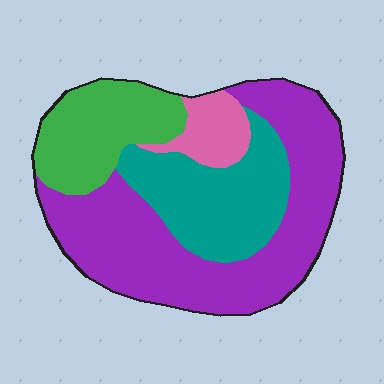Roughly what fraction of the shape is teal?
Teal takes up about one quarter (1/4) of the shape.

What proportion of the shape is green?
Green takes up about one fifth (1/5) of the shape.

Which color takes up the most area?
Purple, at roughly 50%.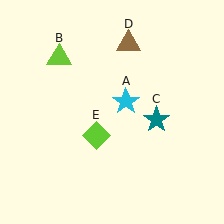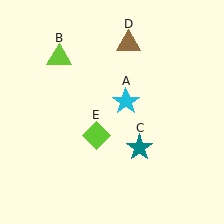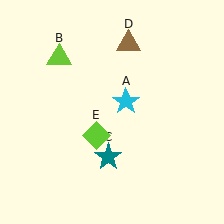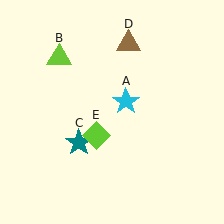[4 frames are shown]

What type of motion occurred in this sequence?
The teal star (object C) rotated clockwise around the center of the scene.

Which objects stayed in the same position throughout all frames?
Cyan star (object A) and lime triangle (object B) and brown triangle (object D) and lime diamond (object E) remained stationary.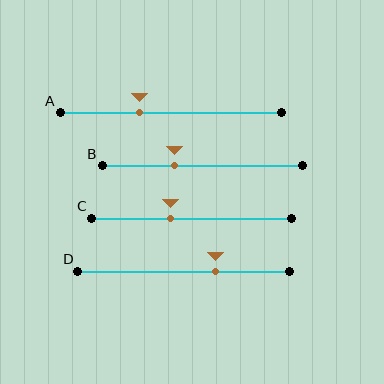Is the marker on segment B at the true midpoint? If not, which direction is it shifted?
No, the marker on segment B is shifted to the left by about 14% of the segment length.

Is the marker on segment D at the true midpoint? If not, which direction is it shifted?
No, the marker on segment D is shifted to the right by about 15% of the segment length.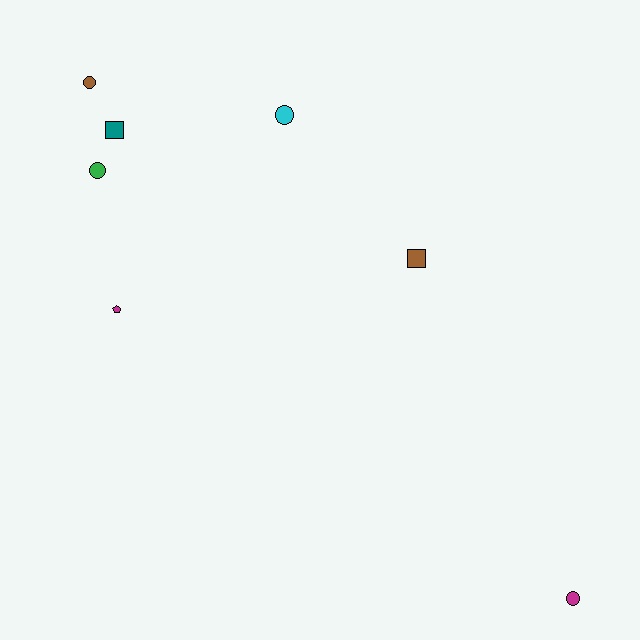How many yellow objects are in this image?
There are no yellow objects.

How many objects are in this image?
There are 7 objects.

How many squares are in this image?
There are 2 squares.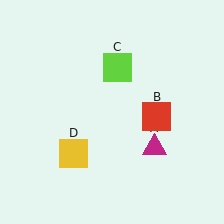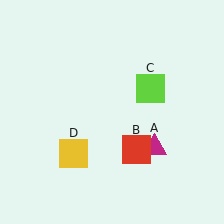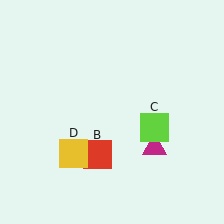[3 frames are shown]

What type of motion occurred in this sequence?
The red square (object B), lime square (object C) rotated clockwise around the center of the scene.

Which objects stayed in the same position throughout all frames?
Magenta triangle (object A) and yellow square (object D) remained stationary.